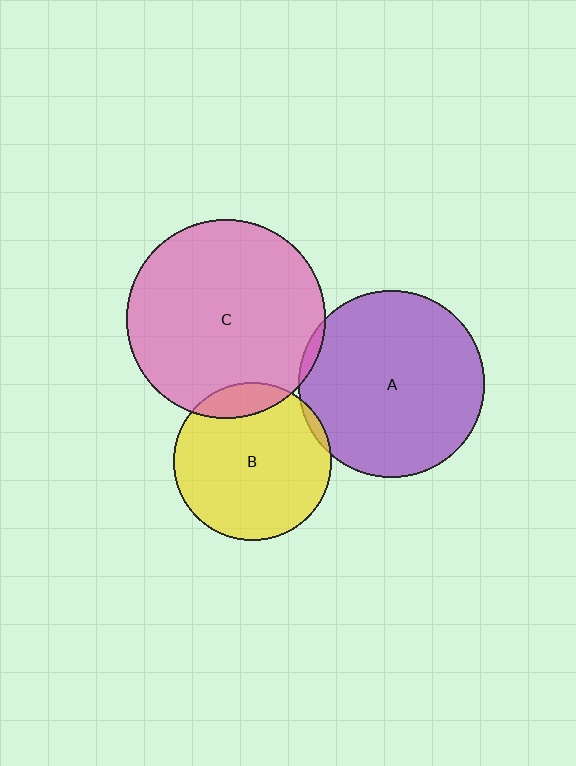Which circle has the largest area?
Circle C (pink).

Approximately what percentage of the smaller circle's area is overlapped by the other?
Approximately 5%.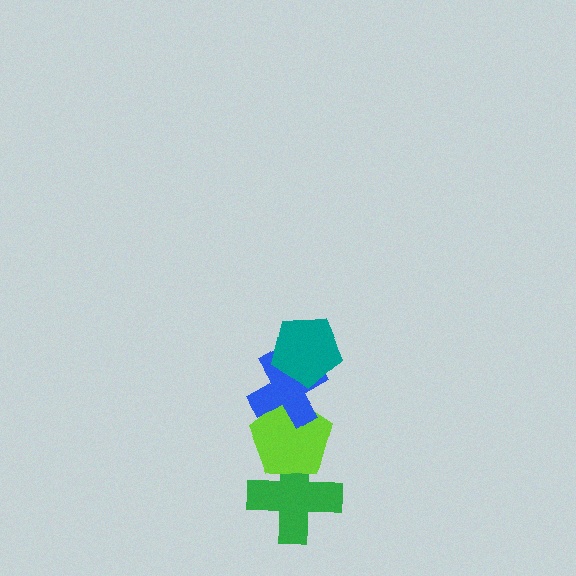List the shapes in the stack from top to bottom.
From top to bottom: the teal pentagon, the blue cross, the lime pentagon, the green cross.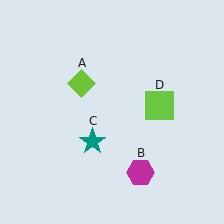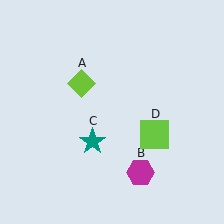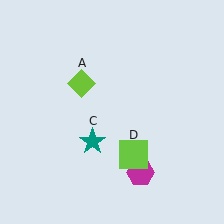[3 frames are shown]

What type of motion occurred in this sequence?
The lime square (object D) rotated clockwise around the center of the scene.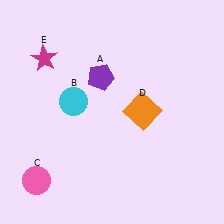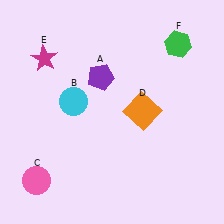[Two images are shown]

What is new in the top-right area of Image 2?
A green hexagon (F) was added in the top-right area of Image 2.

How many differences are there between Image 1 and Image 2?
There is 1 difference between the two images.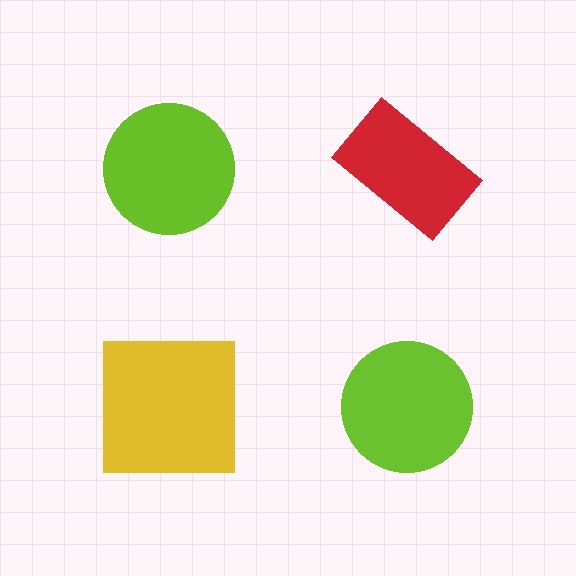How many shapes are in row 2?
2 shapes.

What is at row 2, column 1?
A yellow square.